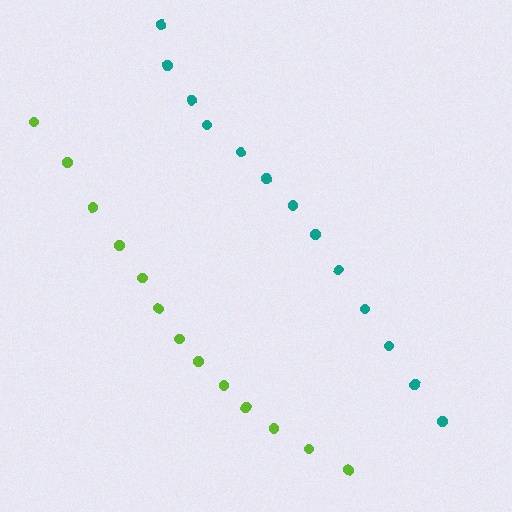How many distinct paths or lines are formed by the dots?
There are 2 distinct paths.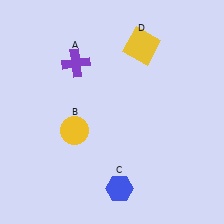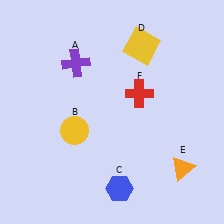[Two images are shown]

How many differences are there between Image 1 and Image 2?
There are 2 differences between the two images.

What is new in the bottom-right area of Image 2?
An orange triangle (E) was added in the bottom-right area of Image 2.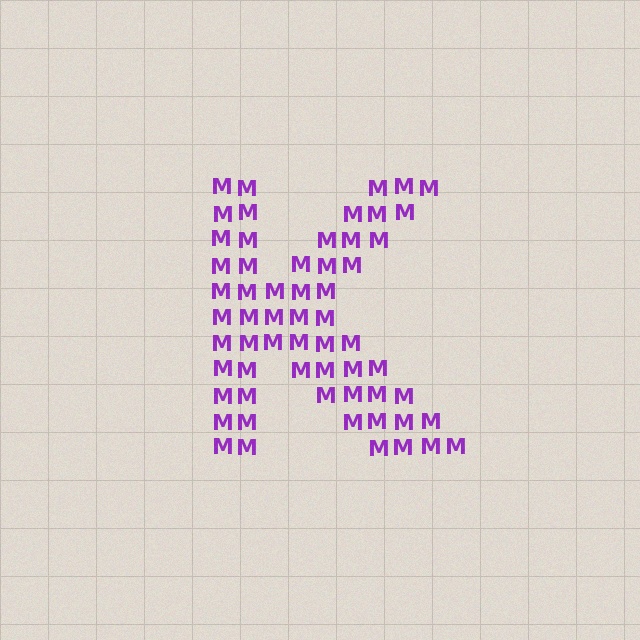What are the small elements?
The small elements are letter M's.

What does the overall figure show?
The overall figure shows the letter K.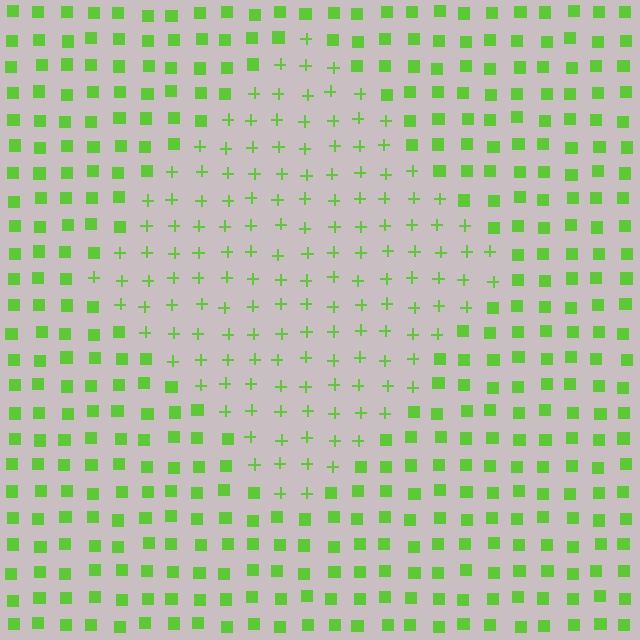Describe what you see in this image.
The image is filled with small lime elements arranged in a uniform grid. A diamond-shaped region contains plus signs, while the surrounding area contains squares. The boundary is defined purely by the change in element shape.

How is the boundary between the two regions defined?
The boundary is defined by a change in element shape: plus signs inside vs. squares outside. All elements share the same color and spacing.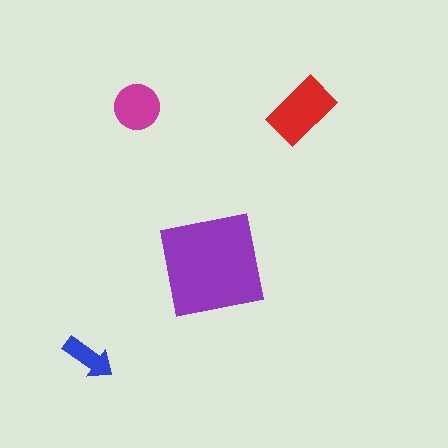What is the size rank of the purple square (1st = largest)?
1st.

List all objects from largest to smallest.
The purple square, the red rectangle, the magenta circle, the blue arrow.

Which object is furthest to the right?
The red rectangle is rightmost.